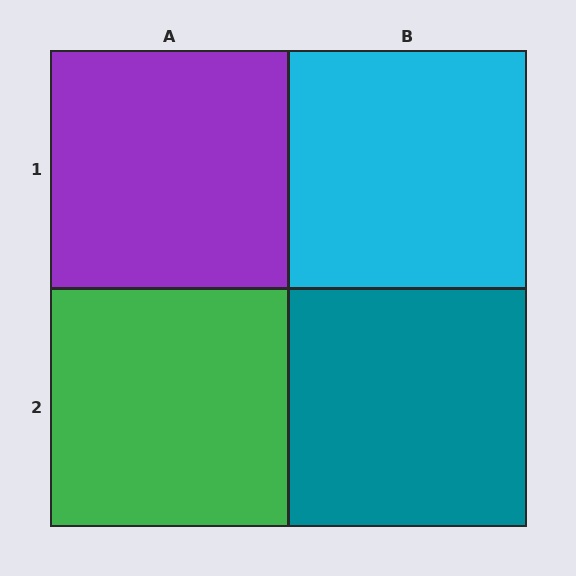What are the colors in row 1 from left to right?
Purple, cyan.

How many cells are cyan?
1 cell is cyan.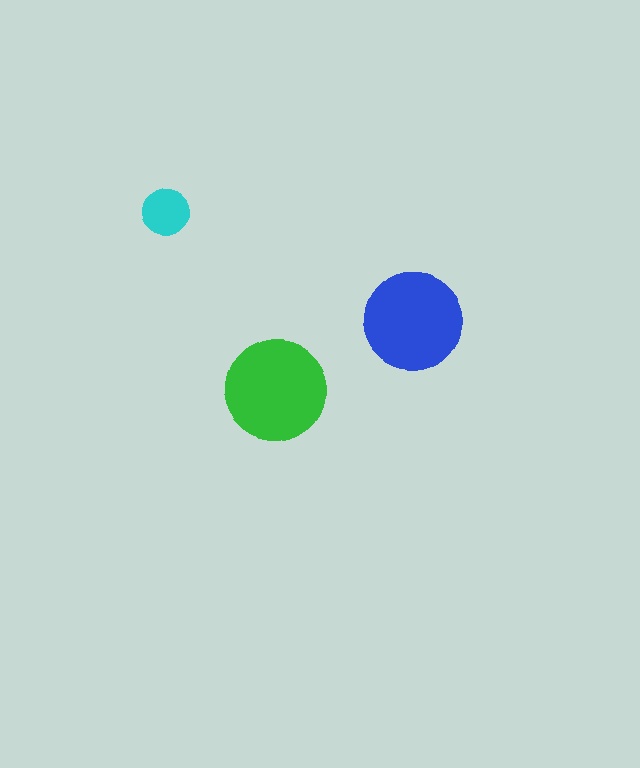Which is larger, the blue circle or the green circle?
The green one.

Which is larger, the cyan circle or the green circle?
The green one.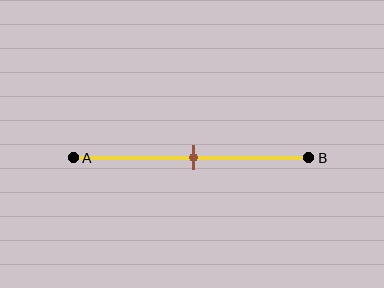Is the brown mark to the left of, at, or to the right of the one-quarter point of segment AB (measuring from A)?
The brown mark is to the right of the one-quarter point of segment AB.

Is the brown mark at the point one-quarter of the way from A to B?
No, the mark is at about 50% from A, not at the 25% one-quarter point.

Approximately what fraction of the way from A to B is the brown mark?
The brown mark is approximately 50% of the way from A to B.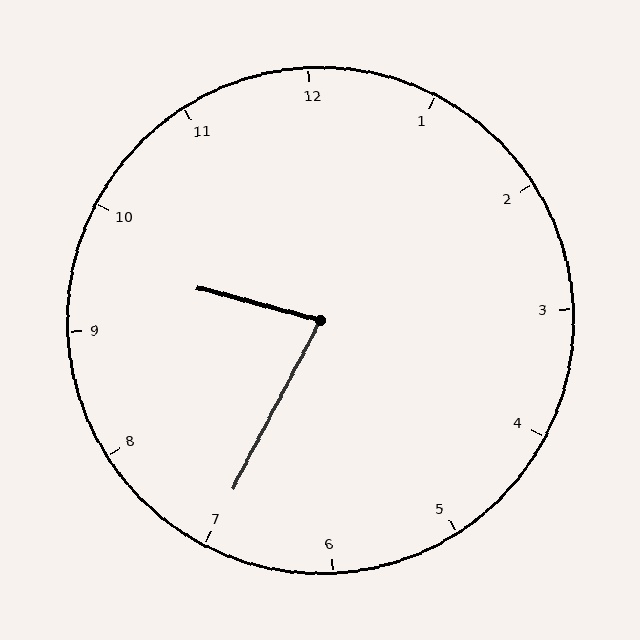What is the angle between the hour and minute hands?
Approximately 78 degrees.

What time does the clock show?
9:35.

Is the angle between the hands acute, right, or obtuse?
It is acute.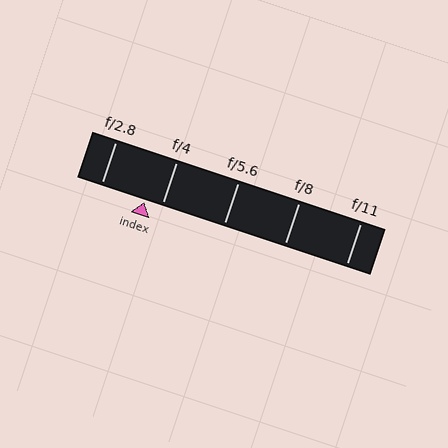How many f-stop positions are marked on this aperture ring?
There are 5 f-stop positions marked.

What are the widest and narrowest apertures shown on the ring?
The widest aperture shown is f/2.8 and the narrowest is f/11.